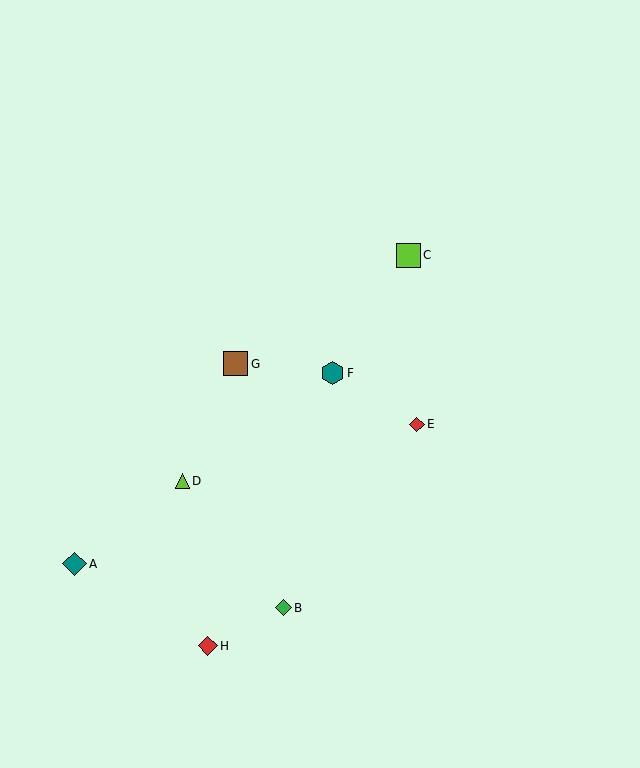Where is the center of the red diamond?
The center of the red diamond is at (417, 424).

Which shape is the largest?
The brown square (labeled G) is the largest.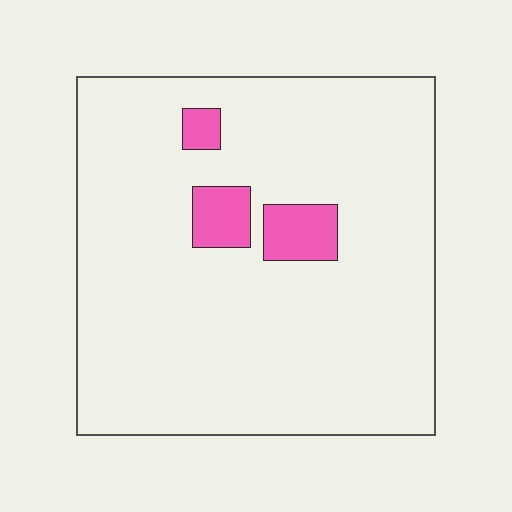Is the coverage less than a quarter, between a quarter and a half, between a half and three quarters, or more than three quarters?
Less than a quarter.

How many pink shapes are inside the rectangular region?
3.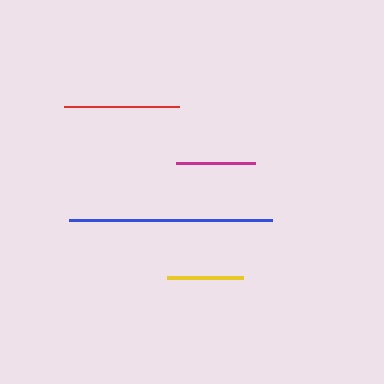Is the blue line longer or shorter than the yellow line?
The blue line is longer than the yellow line.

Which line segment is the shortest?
The yellow line is the shortest at approximately 76 pixels.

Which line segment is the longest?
The blue line is the longest at approximately 203 pixels.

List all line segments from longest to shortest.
From longest to shortest: blue, red, magenta, yellow.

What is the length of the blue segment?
The blue segment is approximately 203 pixels long.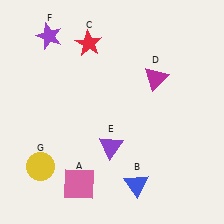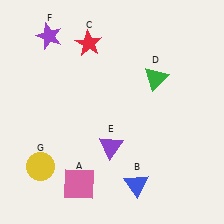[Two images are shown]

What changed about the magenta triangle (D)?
In Image 1, D is magenta. In Image 2, it changed to green.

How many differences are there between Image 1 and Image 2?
There is 1 difference between the two images.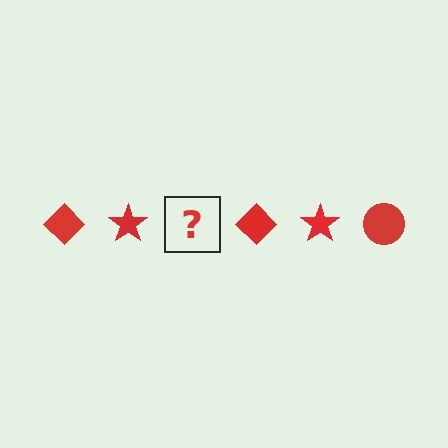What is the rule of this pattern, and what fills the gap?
The rule is that the pattern cycles through diamond, star, circle shapes in red. The gap should be filled with a red circle.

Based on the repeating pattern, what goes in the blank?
The blank should be a red circle.